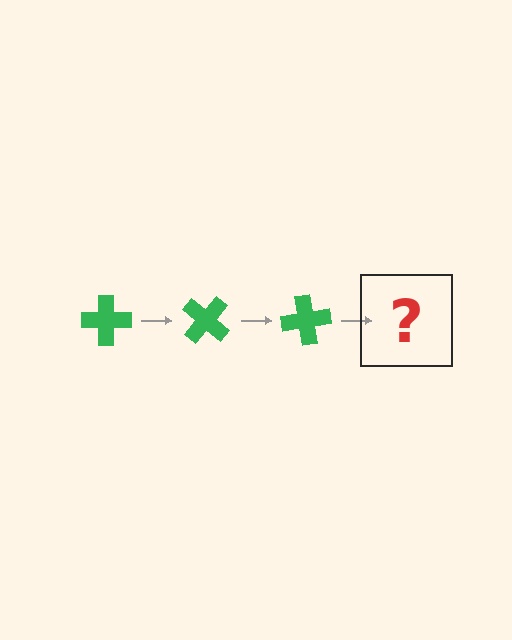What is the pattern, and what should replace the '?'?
The pattern is that the cross rotates 40 degrees each step. The '?' should be a green cross rotated 120 degrees.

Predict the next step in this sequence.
The next step is a green cross rotated 120 degrees.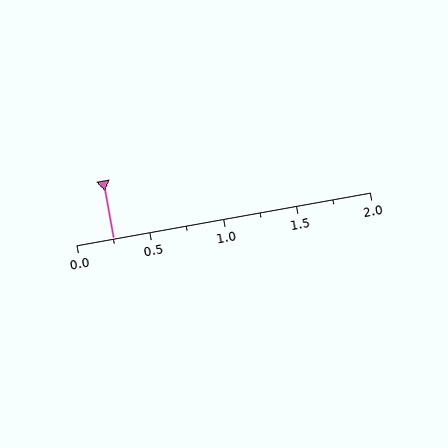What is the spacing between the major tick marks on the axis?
The major ticks are spaced 0.5 apart.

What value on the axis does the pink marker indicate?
The marker indicates approximately 0.25.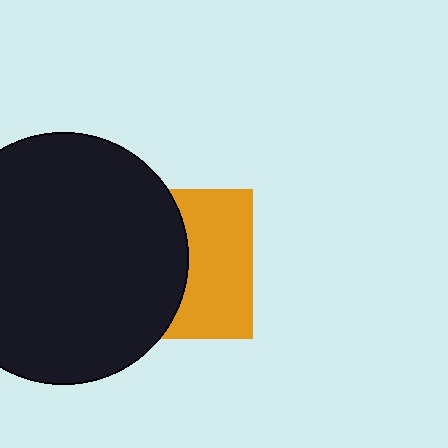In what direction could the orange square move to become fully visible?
The orange square could move right. That would shift it out from behind the black circle entirely.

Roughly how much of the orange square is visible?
About half of it is visible (roughly 48%).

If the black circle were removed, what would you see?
You would see the complete orange square.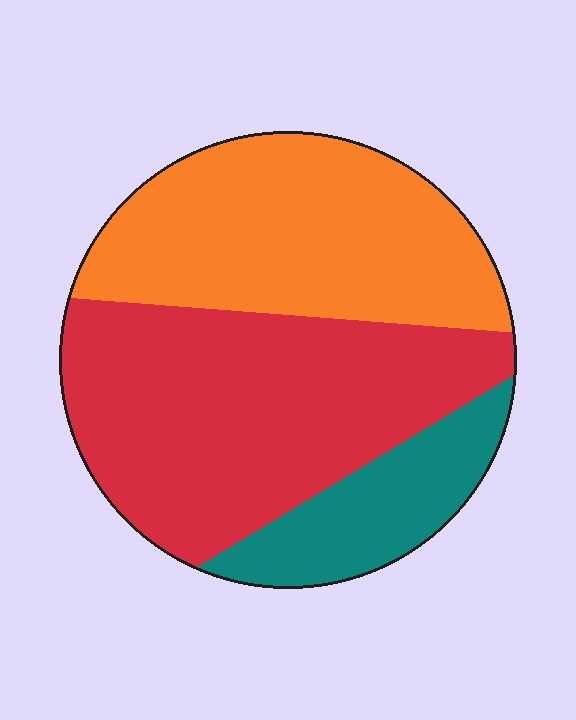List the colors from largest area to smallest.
From largest to smallest: red, orange, teal.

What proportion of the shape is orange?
Orange covers around 40% of the shape.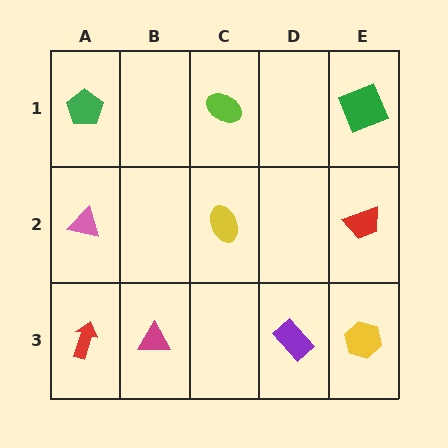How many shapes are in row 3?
4 shapes.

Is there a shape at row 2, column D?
No, that cell is empty.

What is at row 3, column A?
A red arrow.